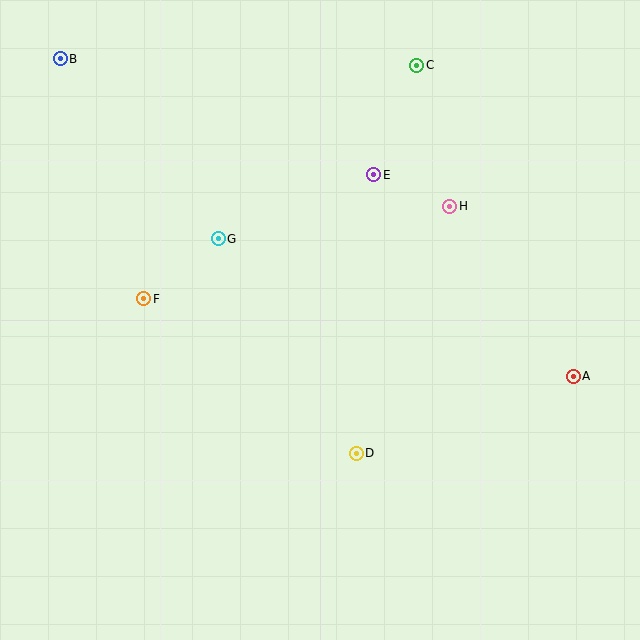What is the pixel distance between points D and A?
The distance between D and A is 230 pixels.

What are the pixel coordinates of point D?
Point D is at (356, 453).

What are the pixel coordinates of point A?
Point A is at (573, 376).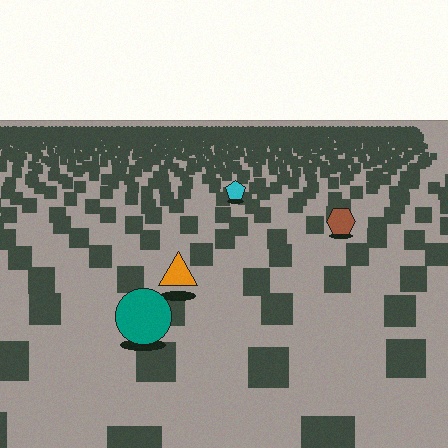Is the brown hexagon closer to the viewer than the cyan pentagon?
Yes. The brown hexagon is closer — you can tell from the texture gradient: the ground texture is coarser near it.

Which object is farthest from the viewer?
The cyan pentagon is farthest from the viewer. It appears smaller and the ground texture around it is denser.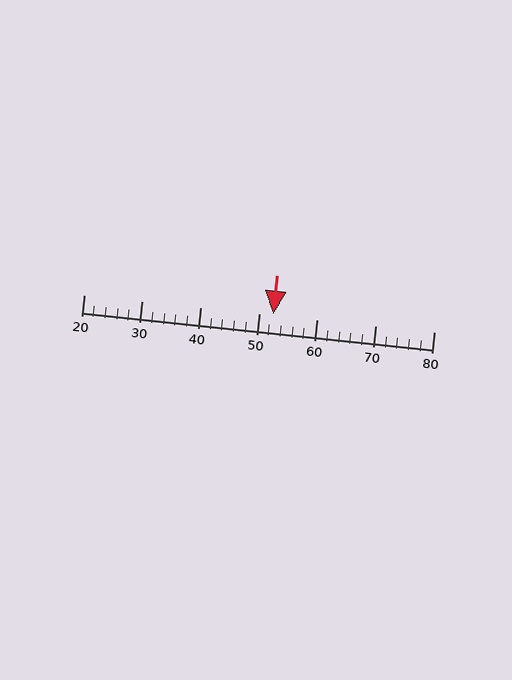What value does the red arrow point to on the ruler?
The red arrow points to approximately 52.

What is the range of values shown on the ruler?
The ruler shows values from 20 to 80.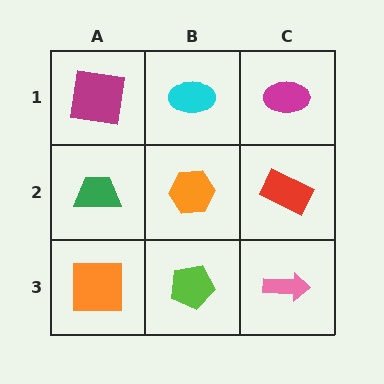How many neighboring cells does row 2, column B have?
4.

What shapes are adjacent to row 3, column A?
A green trapezoid (row 2, column A), a lime pentagon (row 3, column B).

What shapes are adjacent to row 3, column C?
A red rectangle (row 2, column C), a lime pentagon (row 3, column B).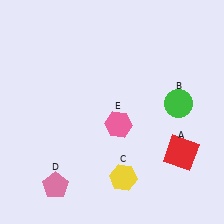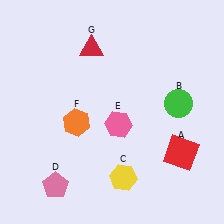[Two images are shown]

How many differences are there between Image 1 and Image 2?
There are 2 differences between the two images.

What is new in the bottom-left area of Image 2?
An orange hexagon (F) was added in the bottom-left area of Image 2.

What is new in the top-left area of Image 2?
A red triangle (G) was added in the top-left area of Image 2.